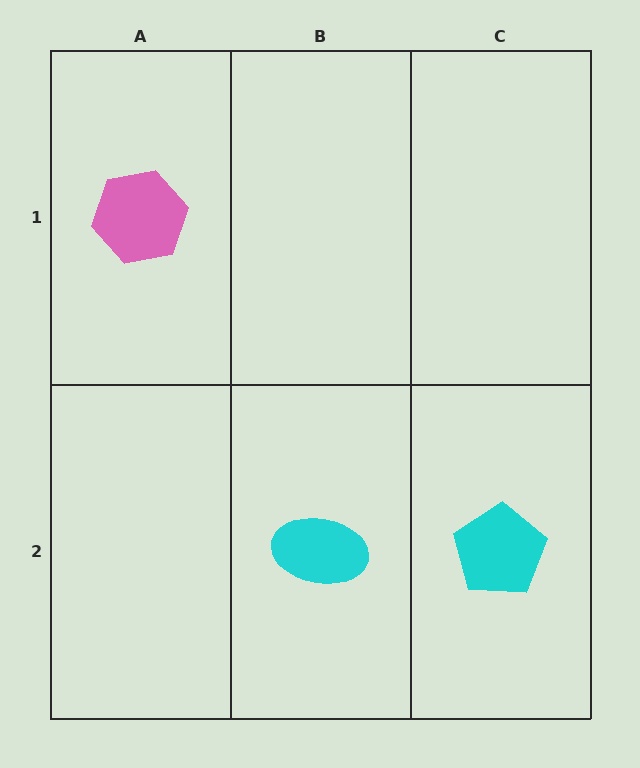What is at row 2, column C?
A cyan pentagon.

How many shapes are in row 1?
1 shape.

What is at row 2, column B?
A cyan ellipse.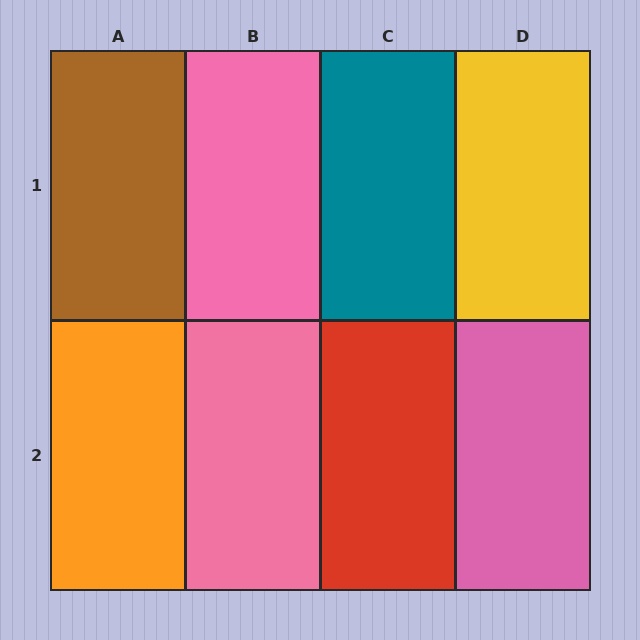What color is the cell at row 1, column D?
Yellow.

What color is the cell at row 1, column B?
Pink.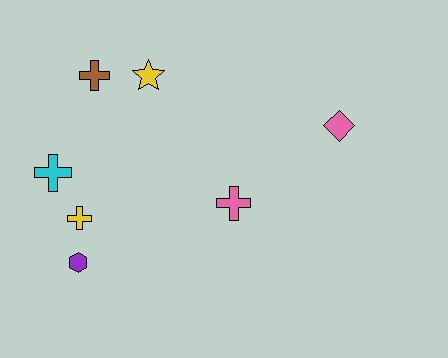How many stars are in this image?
There is 1 star.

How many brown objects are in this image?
There is 1 brown object.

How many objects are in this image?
There are 7 objects.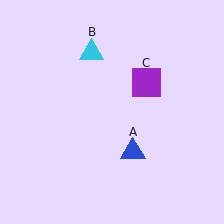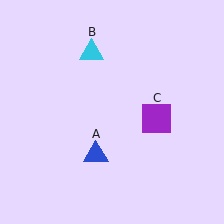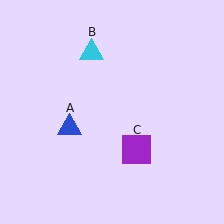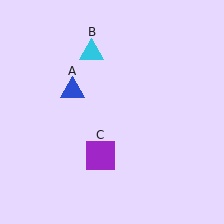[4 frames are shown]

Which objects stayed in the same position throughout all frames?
Cyan triangle (object B) remained stationary.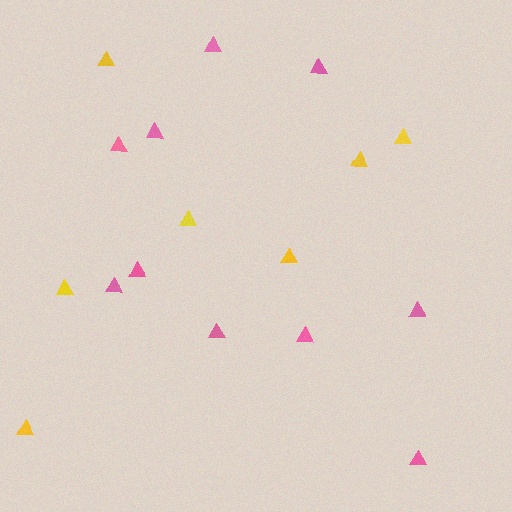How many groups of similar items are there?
There are 2 groups: one group of pink triangles (10) and one group of yellow triangles (7).